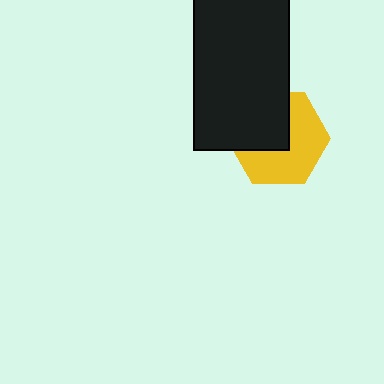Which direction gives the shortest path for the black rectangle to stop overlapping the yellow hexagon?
Moving toward the upper-left gives the shortest separation.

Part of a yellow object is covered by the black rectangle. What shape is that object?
It is a hexagon.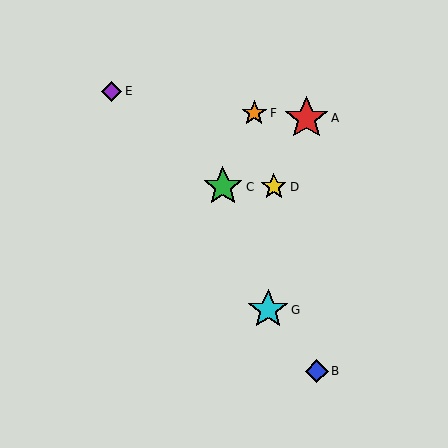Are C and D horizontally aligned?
Yes, both are at y≈187.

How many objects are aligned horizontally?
2 objects (C, D) are aligned horizontally.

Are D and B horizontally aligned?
No, D is at y≈187 and B is at y≈371.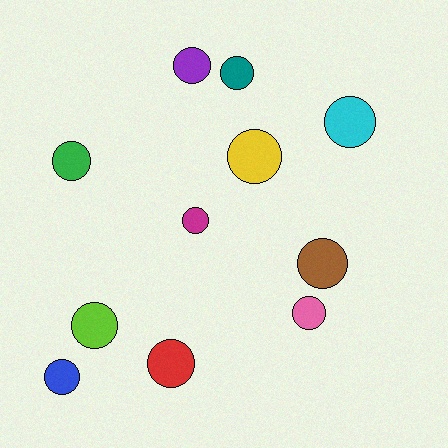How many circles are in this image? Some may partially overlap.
There are 11 circles.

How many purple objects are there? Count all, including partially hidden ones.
There is 1 purple object.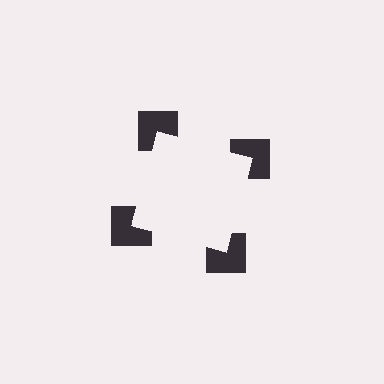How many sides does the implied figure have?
4 sides.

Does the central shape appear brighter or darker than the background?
It typically appears slightly brighter than the background, even though no actual brightness change is drawn.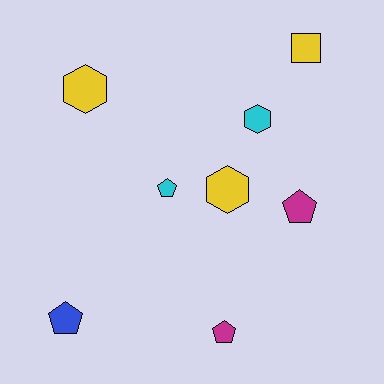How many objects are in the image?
There are 8 objects.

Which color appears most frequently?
Yellow, with 3 objects.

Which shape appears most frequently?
Pentagon, with 4 objects.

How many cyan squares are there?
There are no cyan squares.